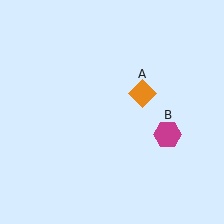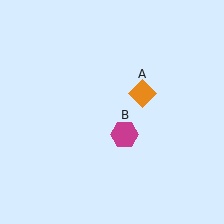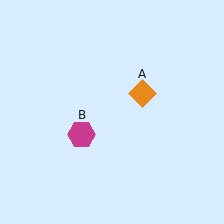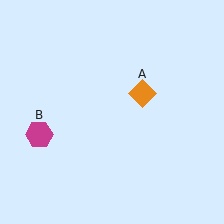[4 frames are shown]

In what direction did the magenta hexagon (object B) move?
The magenta hexagon (object B) moved left.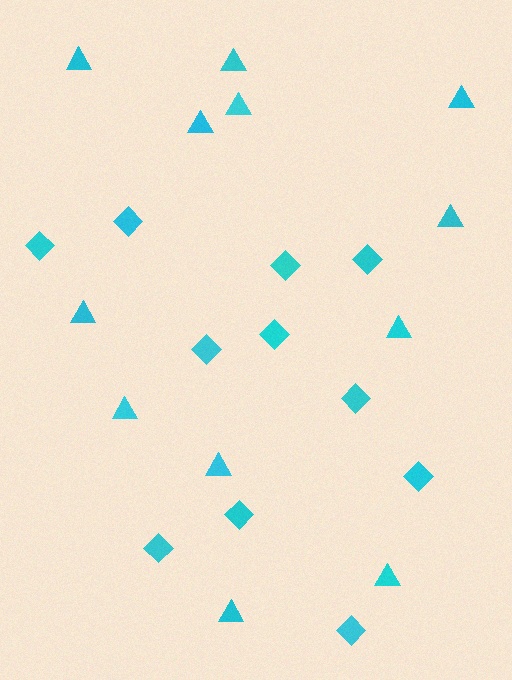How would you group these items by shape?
There are 2 groups: one group of diamonds (11) and one group of triangles (12).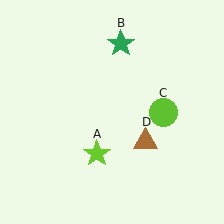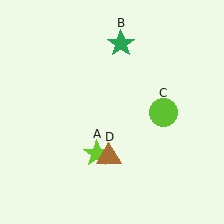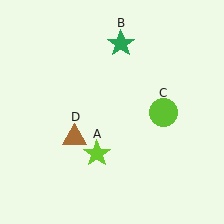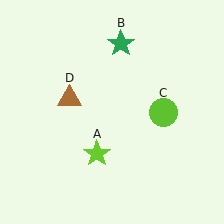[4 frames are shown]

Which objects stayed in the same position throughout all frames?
Lime star (object A) and green star (object B) and lime circle (object C) remained stationary.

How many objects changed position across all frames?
1 object changed position: brown triangle (object D).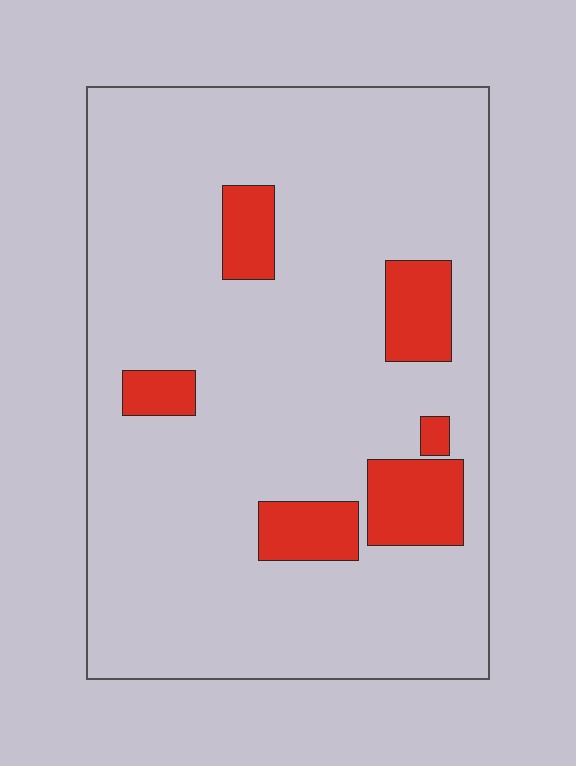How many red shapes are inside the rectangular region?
6.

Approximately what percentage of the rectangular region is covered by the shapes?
Approximately 15%.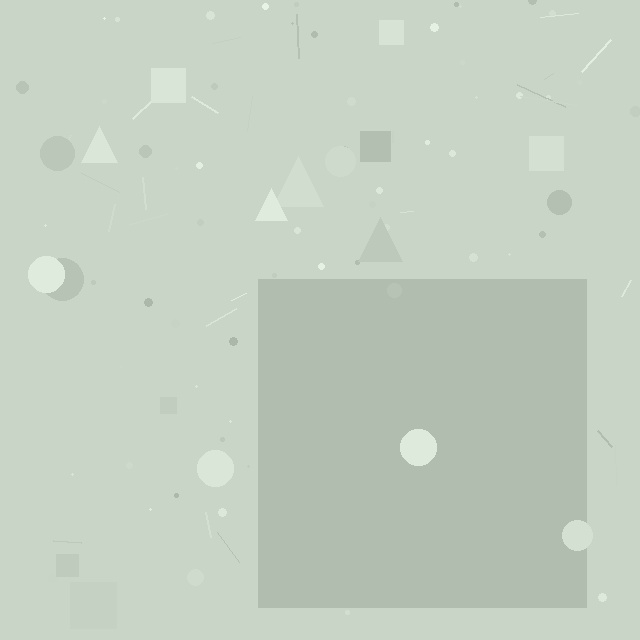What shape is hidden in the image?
A square is hidden in the image.